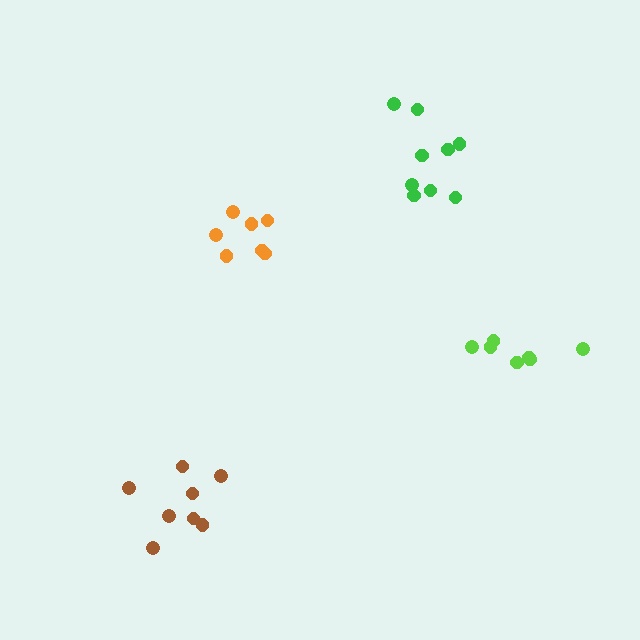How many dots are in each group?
Group 1: 7 dots, Group 2: 7 dots, Group 3: 9 dots, Group 4: 8 dots (31 total).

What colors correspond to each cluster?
The clusters are colored: orange, lime, green, brown.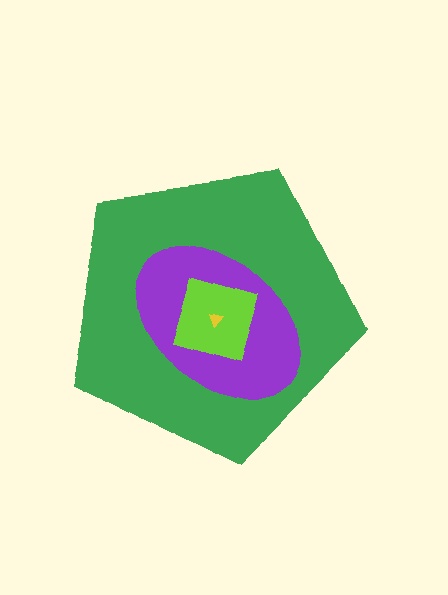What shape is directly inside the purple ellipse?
The lime square.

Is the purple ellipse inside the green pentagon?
Yes.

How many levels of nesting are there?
4.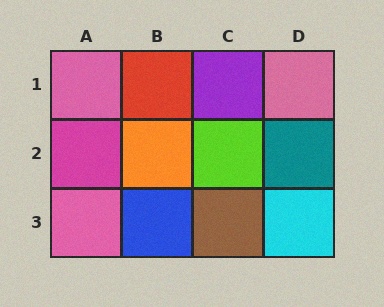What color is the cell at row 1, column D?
Pink.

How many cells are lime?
1 cell is lime.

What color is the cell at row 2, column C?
Lime.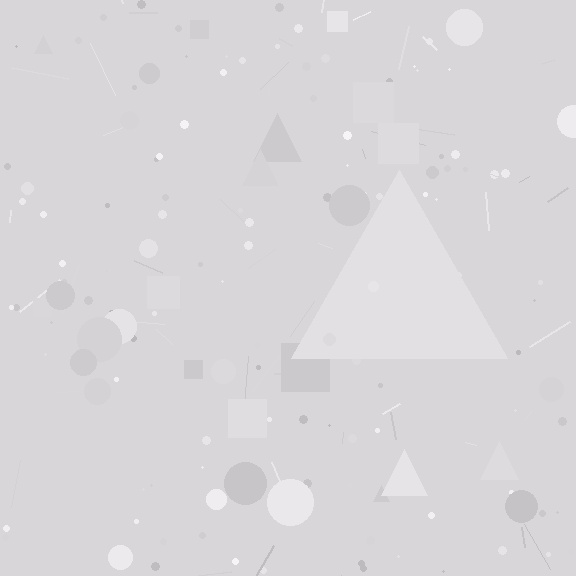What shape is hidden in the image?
A triangle is hidden in the image.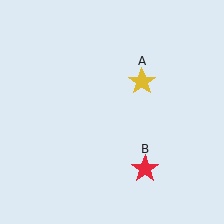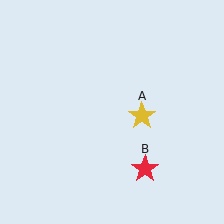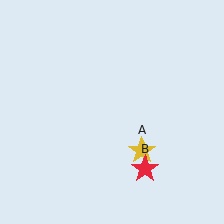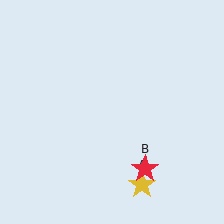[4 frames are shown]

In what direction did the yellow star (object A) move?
The yellow star (object A) moved down.